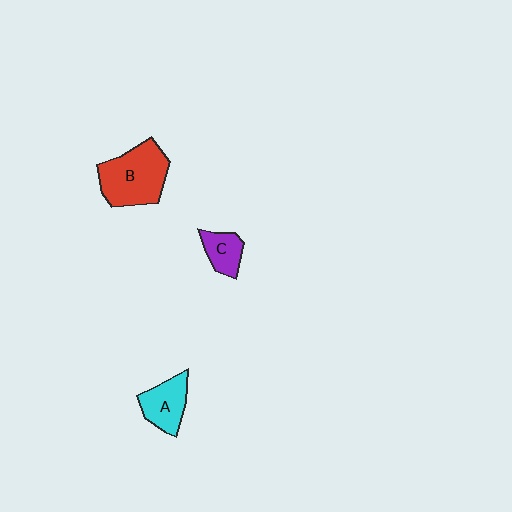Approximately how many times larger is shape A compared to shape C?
Approximately 1.4 times.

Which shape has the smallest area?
Shape C (purple).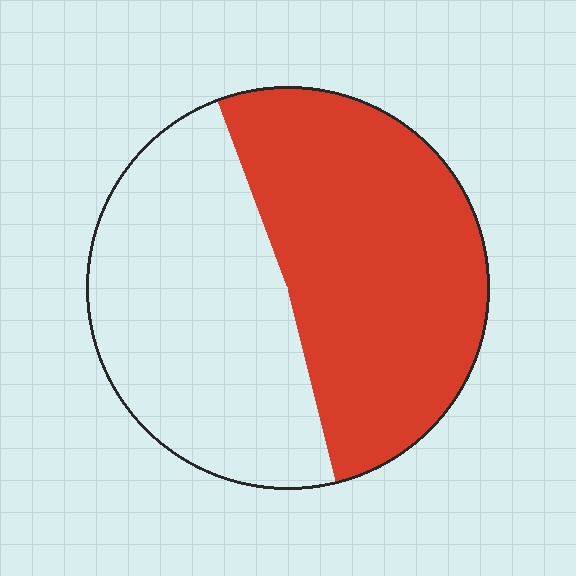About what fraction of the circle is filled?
About one half (1/2).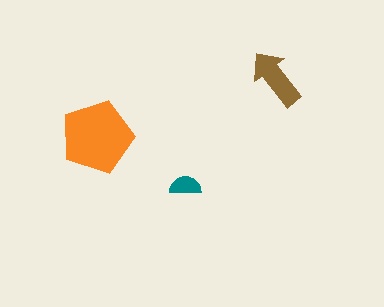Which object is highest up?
The brown arrow is topmost.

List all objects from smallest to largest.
The teal semicircle, the brown arrow, the orange pentagon.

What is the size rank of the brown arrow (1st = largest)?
2nd.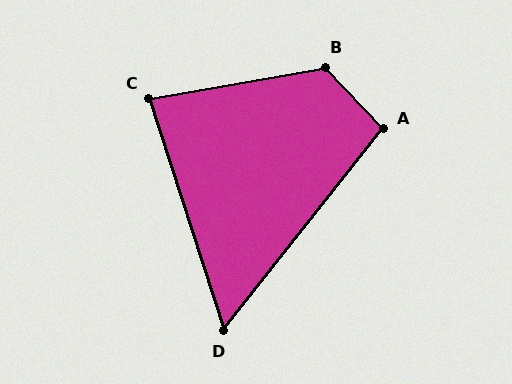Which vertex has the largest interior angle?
B, at approximately 124 degrees.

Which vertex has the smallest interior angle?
D, at approximately 56 degrees.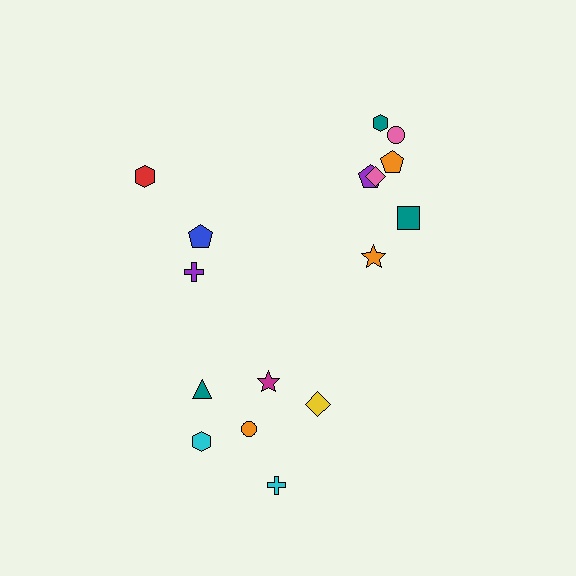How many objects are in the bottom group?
There are 6 objects.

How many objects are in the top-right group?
There are 7 objects.